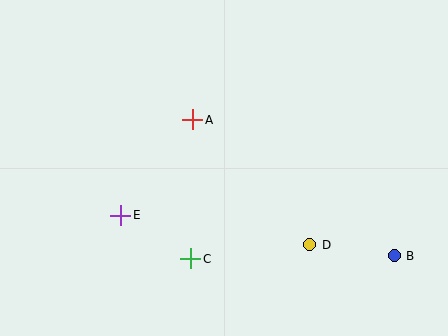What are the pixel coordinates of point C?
Point C is at (191, 259).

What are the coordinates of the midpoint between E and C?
The midpoint between E and C is at (156, 237).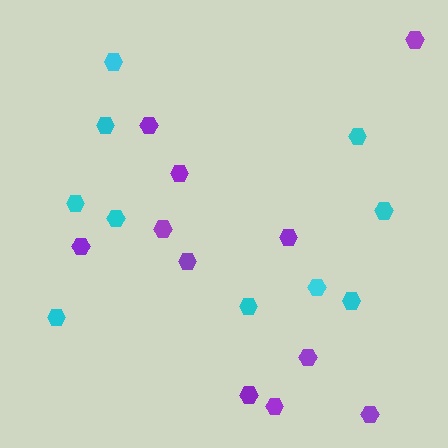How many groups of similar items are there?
There are 2 groups: one group of cyan hexagons (10) and one group of purple hexagons (11).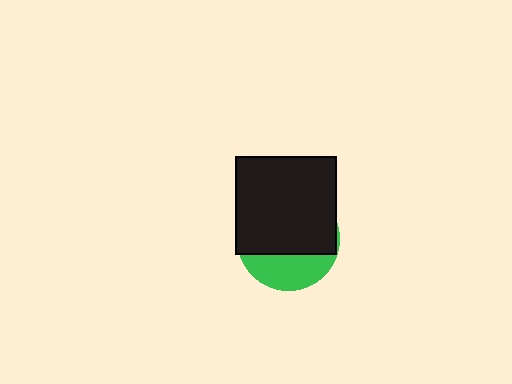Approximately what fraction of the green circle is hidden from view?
Roughly 69% of the green circle is hidden behind the black rectangle.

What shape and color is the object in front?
The object in front is a black rectangle.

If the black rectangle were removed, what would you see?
You would see the complete green circle.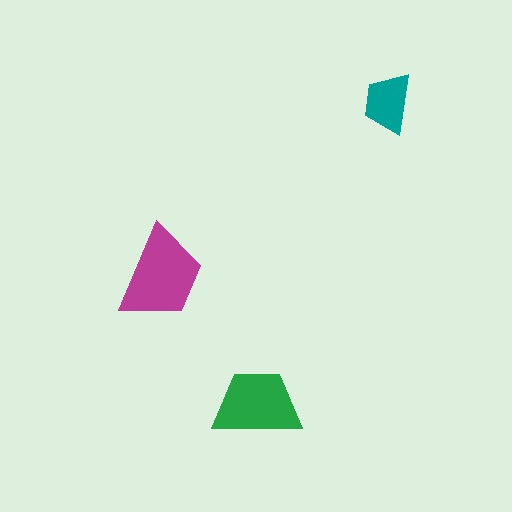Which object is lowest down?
The green trapezoid is bottommost.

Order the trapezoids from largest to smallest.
the magenta one, the green one, the teal one.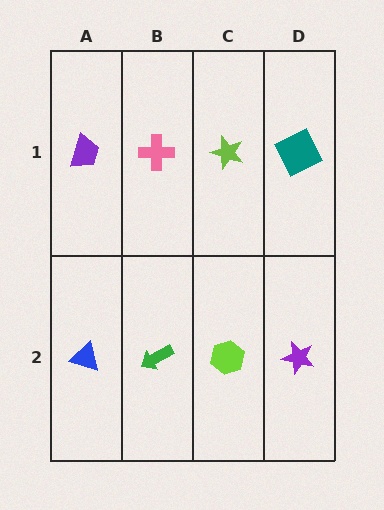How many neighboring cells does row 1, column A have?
2.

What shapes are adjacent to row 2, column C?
A lime star (row 1, column C), a green arrow (row 2, column B), a purple star (row 2, column D).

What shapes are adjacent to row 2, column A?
A purple trapezoid (row 1, column A), a green arrow (row 2, column B).